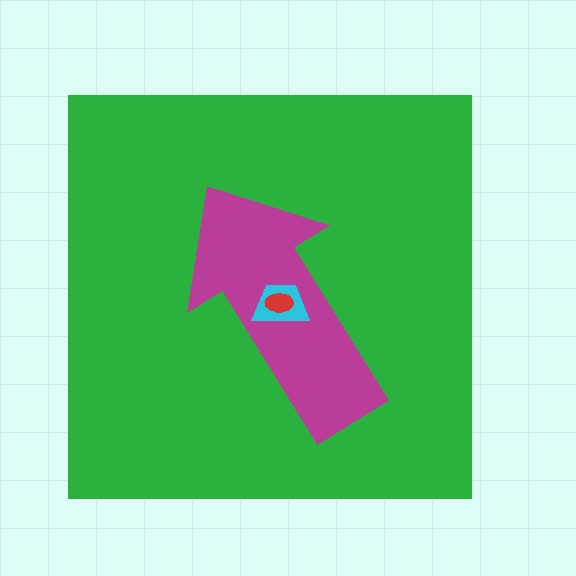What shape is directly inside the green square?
The magenta arrow.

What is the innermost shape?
The red ellipse.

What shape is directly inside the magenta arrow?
The cyan trapezoid.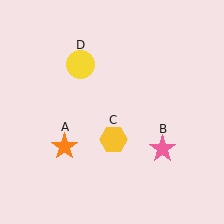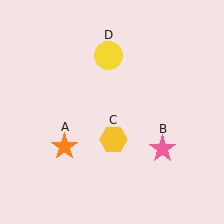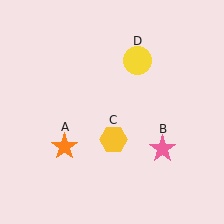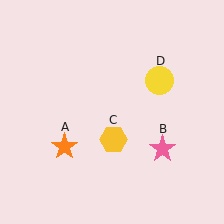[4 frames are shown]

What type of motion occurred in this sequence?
The yellow circle (object D) rotated clockwise around the center of the scene.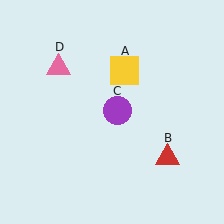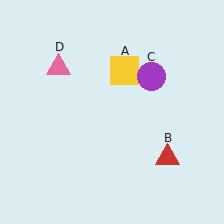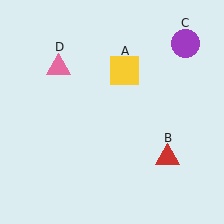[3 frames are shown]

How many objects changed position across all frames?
1 object changed position: purple circle (object C).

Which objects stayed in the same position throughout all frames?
Yellow square (object A) and red triangle (object B) and pink triangle (object D) remained stationary.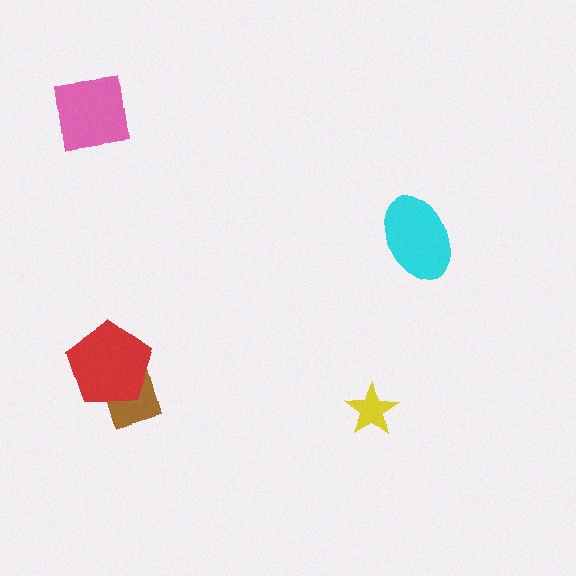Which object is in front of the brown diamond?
The red pentagon is in front of the brown diamond.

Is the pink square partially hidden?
No, no other shape covers it.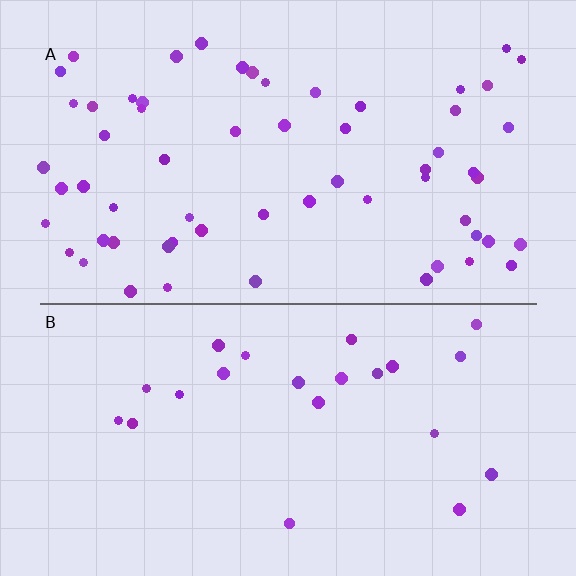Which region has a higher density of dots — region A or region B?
A (the top).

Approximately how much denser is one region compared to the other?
Approximately 2.7× — region A over region B.